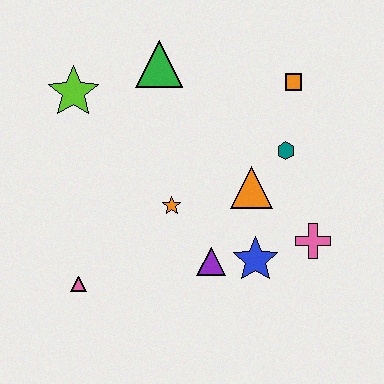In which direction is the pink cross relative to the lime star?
The pink cross is to the right of the lime star.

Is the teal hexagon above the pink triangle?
Yes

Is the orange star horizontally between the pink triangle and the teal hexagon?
Yes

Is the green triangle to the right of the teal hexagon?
No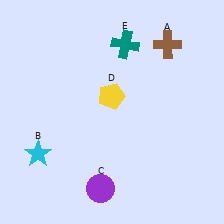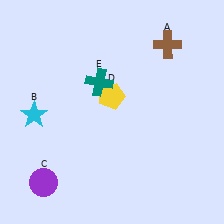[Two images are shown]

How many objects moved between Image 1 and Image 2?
3 objects moved between the two images.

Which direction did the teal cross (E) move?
The teal cross (E) moved down.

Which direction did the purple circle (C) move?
The purple circle (C) moved left.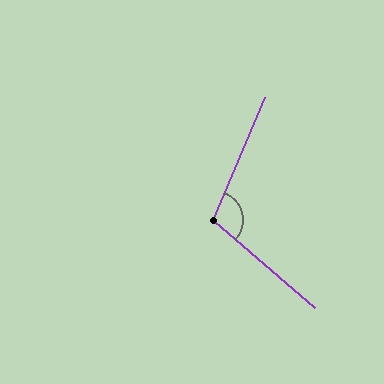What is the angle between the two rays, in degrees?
Approximately 108 degrees.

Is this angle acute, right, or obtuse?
It is obtuse.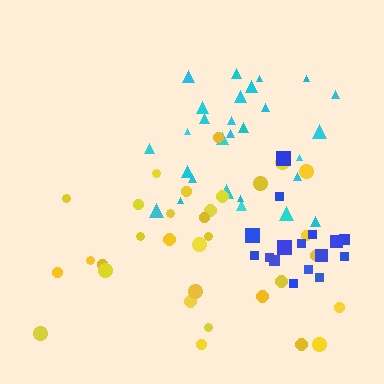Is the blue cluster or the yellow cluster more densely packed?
Blue.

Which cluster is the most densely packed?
Cyan.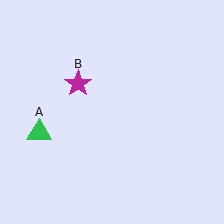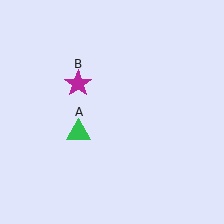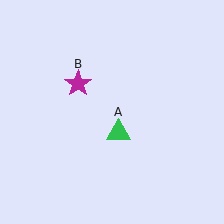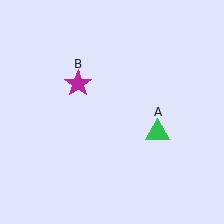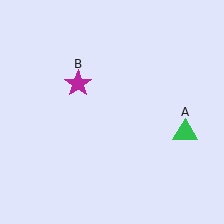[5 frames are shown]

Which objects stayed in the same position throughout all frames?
Magenta star (object B) remained stationary.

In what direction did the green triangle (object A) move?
The green triangle (object A) moved right.